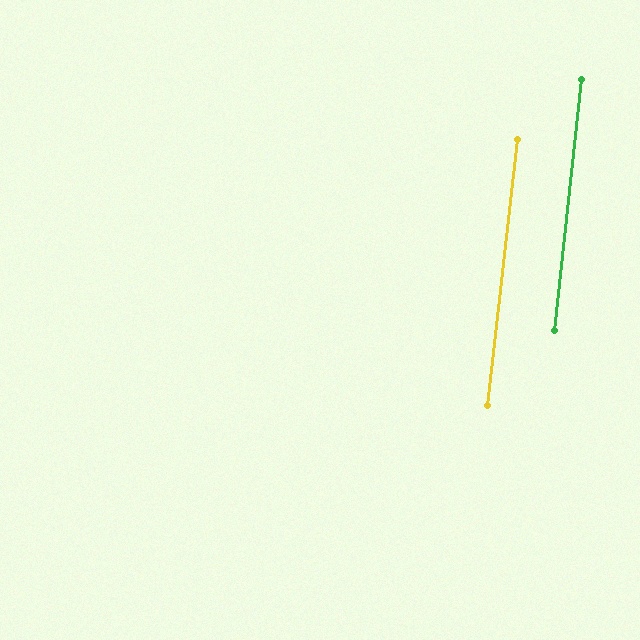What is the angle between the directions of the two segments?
Approximately 0 degrees.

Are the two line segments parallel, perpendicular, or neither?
Parallel — their directions differ by only 0.3°.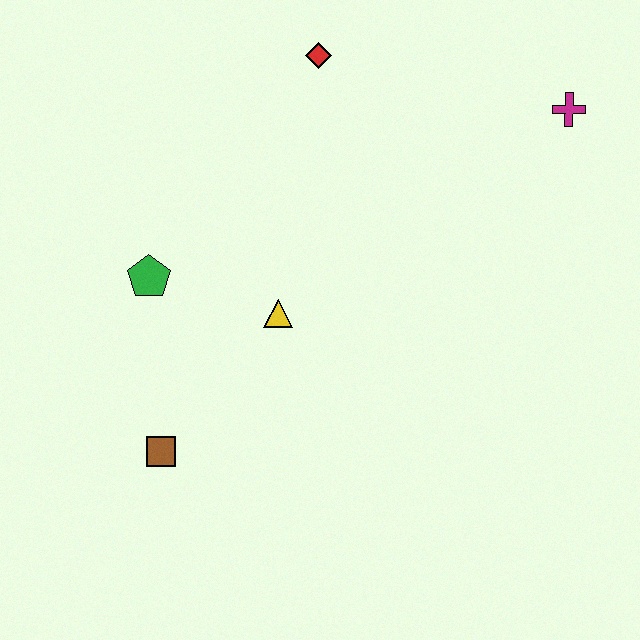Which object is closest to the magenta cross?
The red diamond is closest to the magenta cross.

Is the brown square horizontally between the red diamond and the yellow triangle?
No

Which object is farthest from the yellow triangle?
The magenta cross is farthest from the yellow triangle.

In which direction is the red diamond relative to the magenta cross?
The red diamond is to the left of the magenta cross.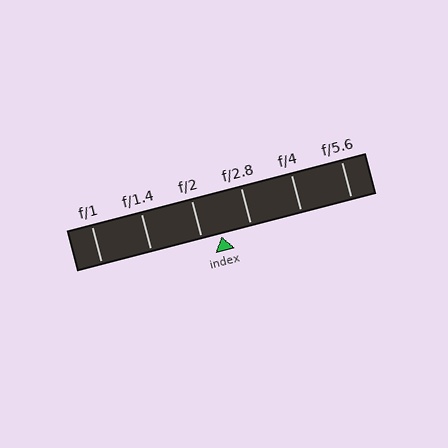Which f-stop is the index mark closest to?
The index mark is closest to f/2.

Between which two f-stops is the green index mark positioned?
The index mark is between f/2 and f/2.8.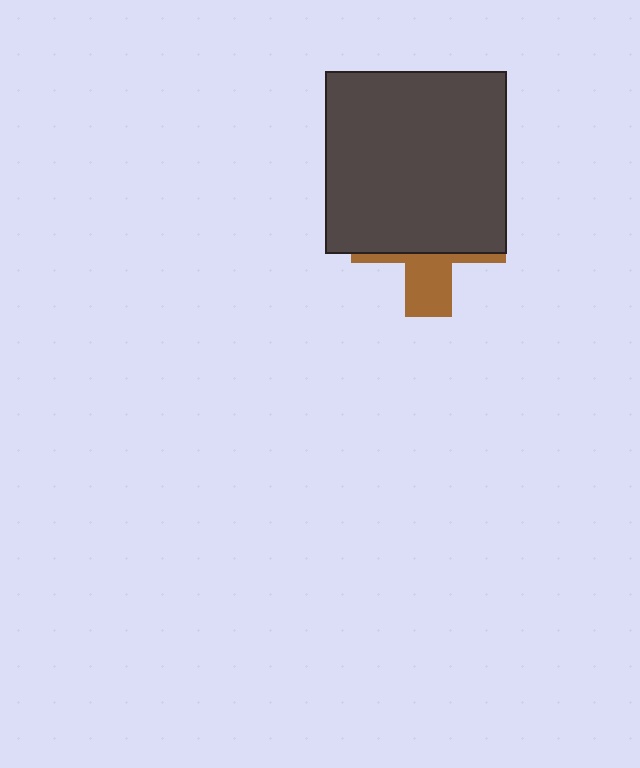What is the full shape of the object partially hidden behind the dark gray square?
The partially hidden object is a brown cross.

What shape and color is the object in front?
The object in front is a dark gray square.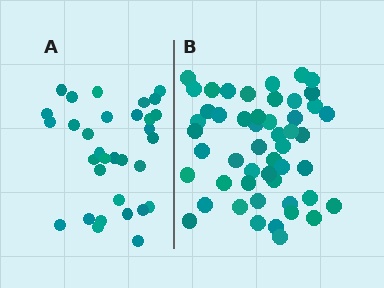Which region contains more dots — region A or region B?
Region B (the right region) has more dots.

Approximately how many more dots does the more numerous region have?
Region B has approximately 20 more dots than region A.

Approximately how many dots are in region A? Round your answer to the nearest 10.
About 30 dots. (The exact count is 32, which rounds to 30.)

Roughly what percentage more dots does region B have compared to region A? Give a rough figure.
About 55% more.